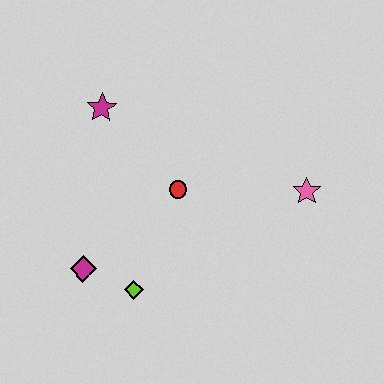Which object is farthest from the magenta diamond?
The pink star is farthest from the magenta diamond.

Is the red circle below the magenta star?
Yes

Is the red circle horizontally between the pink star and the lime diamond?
Yes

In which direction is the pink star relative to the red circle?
The pink star is to the right of the red circle.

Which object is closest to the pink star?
The red circle is closest to the pink star.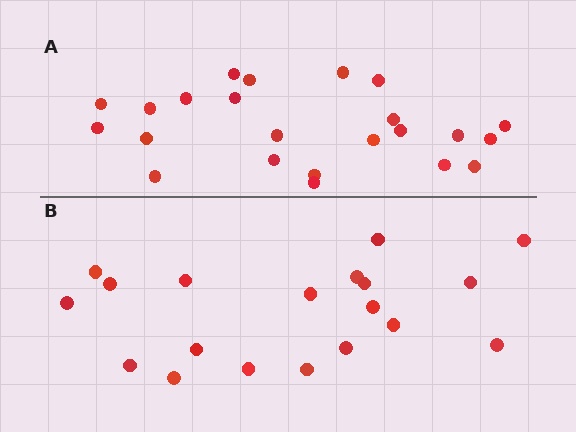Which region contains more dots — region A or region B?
Region A (the top region) has more dots.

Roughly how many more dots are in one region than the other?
Region A has about 4 more dots than region B.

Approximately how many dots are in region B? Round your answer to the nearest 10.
About 20 dots. (The exact count is 19, which rounds to 20.)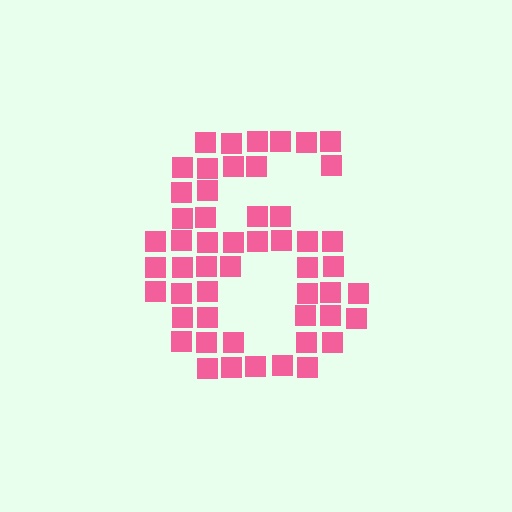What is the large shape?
The large shape is the digit 6.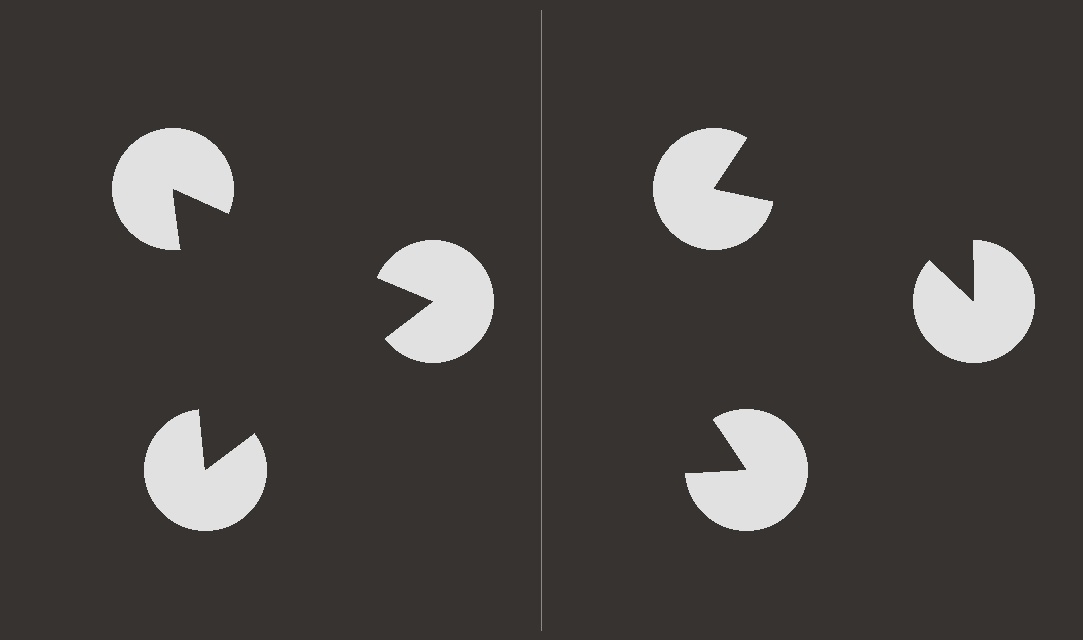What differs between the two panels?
The pac-man discs are positioned identically on both sides; only the wedge orientations differ. On the left they align to a triangle; on the right they are misaligned.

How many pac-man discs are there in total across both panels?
6 — 3 on each side.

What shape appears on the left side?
An illusory triangle.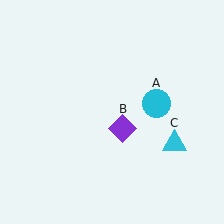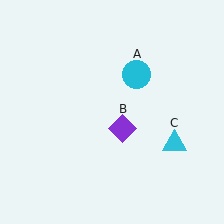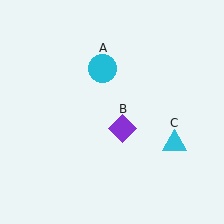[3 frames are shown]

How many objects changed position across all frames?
1 object changed position: cyan circle (object A).